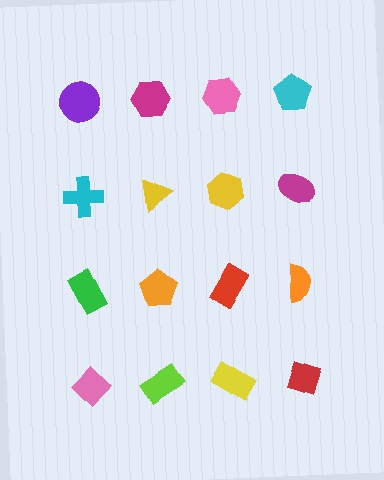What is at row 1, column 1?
A purple circle.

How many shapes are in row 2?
4 shapes.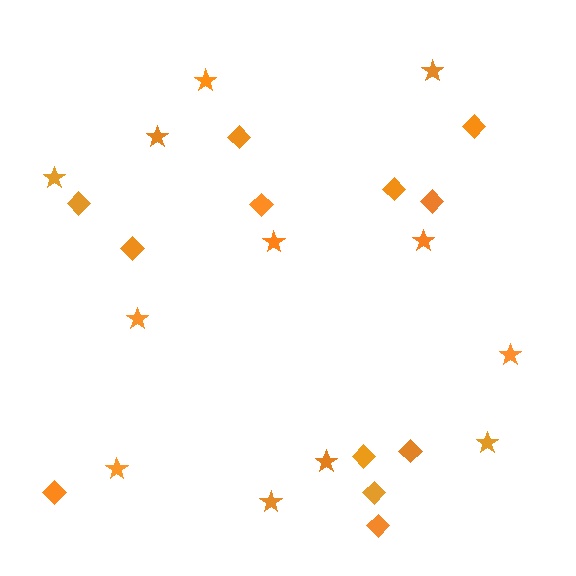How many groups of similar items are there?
There are 2 groups: one group of stars (12) and one group of diamonds (12).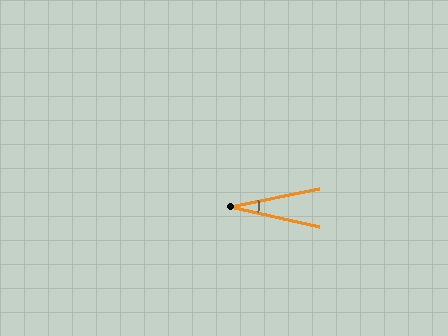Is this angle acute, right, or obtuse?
It is acute.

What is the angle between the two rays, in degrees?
Approximately 25 degrees.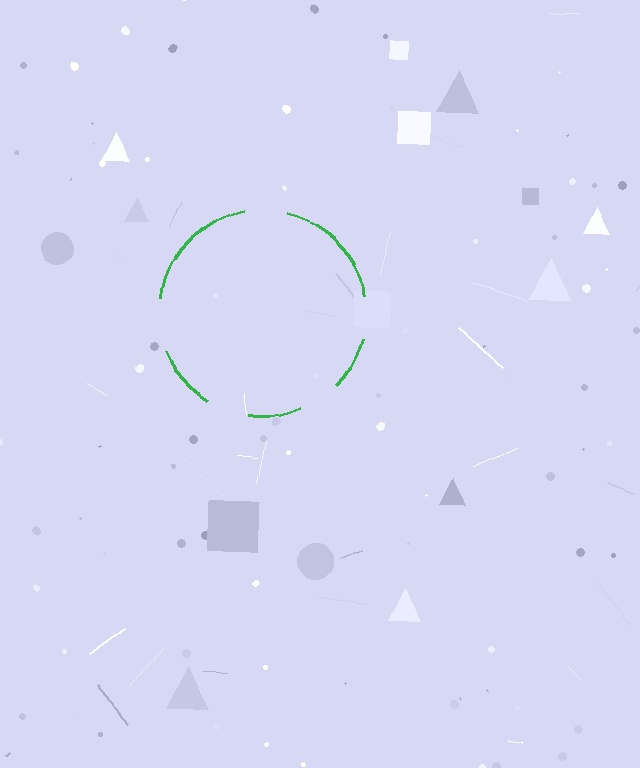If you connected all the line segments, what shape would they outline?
They would outline a circle.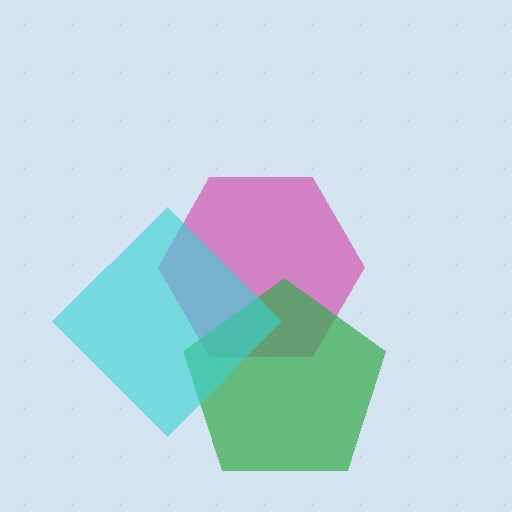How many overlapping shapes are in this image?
There are 3 overlapping shapes in the image.